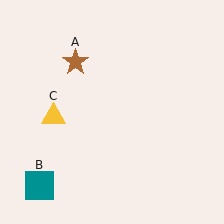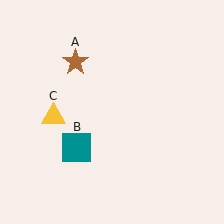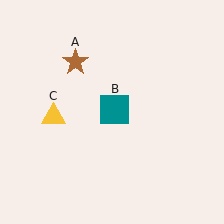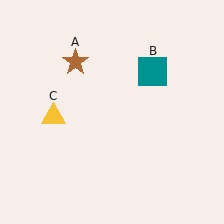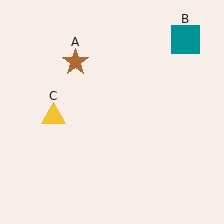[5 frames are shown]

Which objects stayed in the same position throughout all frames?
Brown star (object A) and yellow triangle (object C) remained stationary.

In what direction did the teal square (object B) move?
The teal square (object B) moved up and to the right.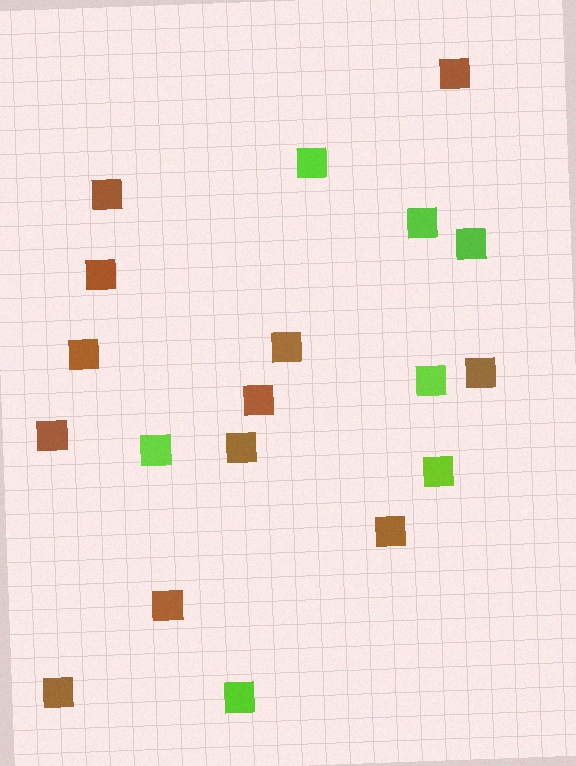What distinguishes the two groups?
There are 2 groups: one group of brown squares (12) and one group of lime squares (7).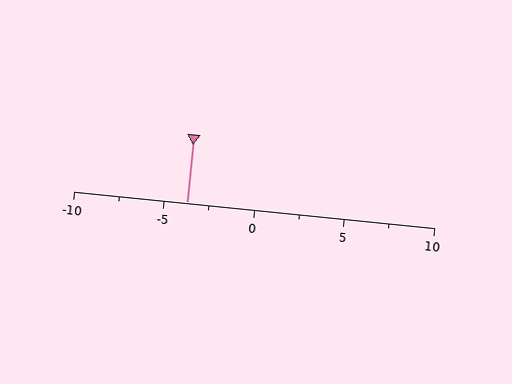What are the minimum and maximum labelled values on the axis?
The axis runs from -10 to 10.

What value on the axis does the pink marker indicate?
The marker indicates approximately -3.8.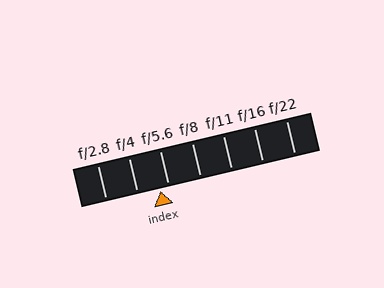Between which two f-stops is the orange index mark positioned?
The index mark is between f/4 and f/5.6.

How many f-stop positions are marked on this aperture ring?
There are 7 f-stop positions marked.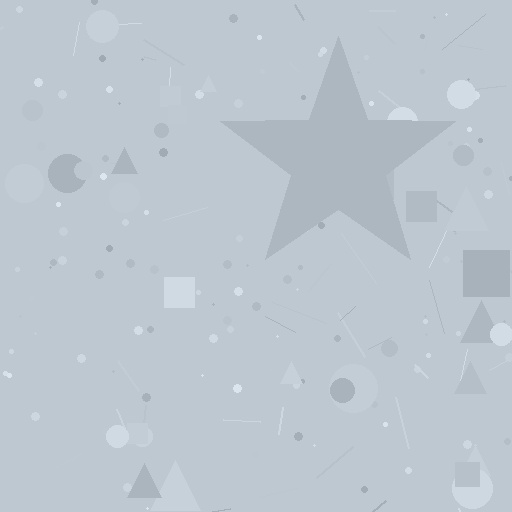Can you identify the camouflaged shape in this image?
The camouflaged shape is a star.